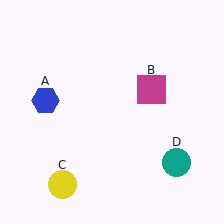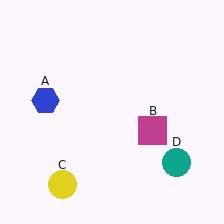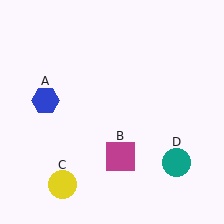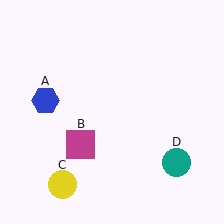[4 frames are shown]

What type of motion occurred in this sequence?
The magenta square (object B) rotated clockwise around the center of the scene.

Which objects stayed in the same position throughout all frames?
Blue hexagon (object A) and yellow circle (object C) and teal circle (object D) remained stationary.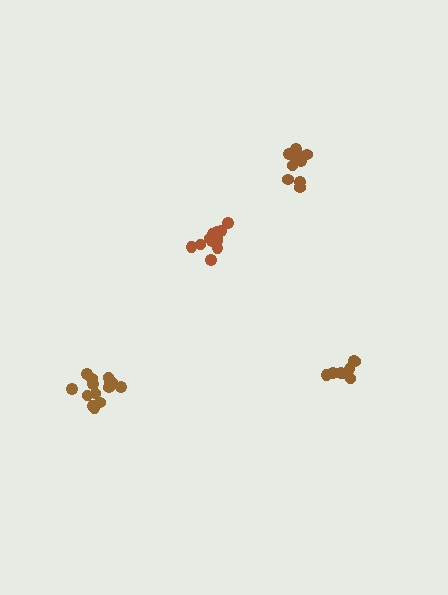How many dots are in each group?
Group 1: 8 dots, Group 2: 14 dots, Group 3: 12 dots, Group 4: 10 dots (44 total).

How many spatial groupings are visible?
There are 4 spatial groupings.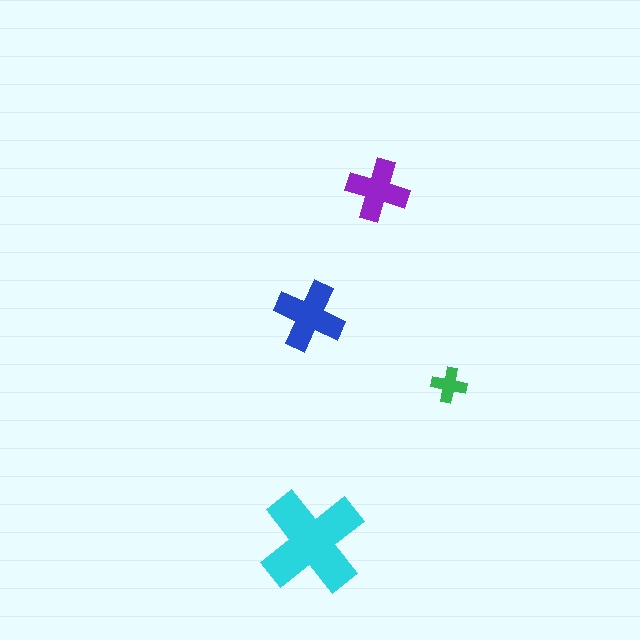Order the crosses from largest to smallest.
the cyan one, the blue one, the purple one, the green one.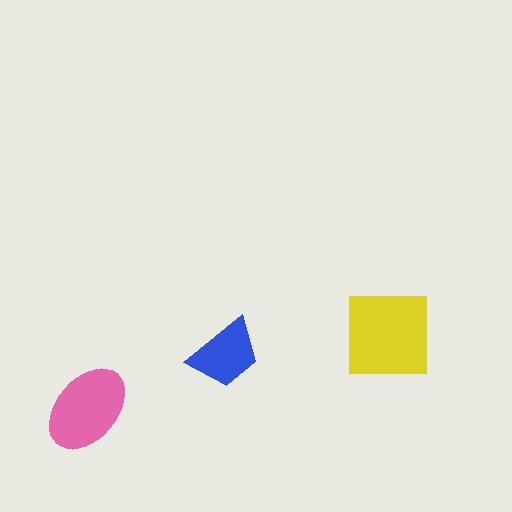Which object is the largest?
The yellow square.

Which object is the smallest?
The blue trapezoid.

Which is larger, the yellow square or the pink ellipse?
The yellow square.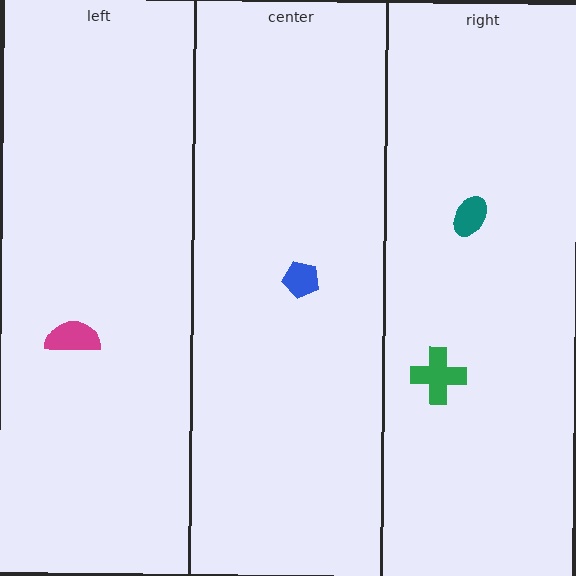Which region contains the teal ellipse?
The right region.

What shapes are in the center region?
The blue pentagon.